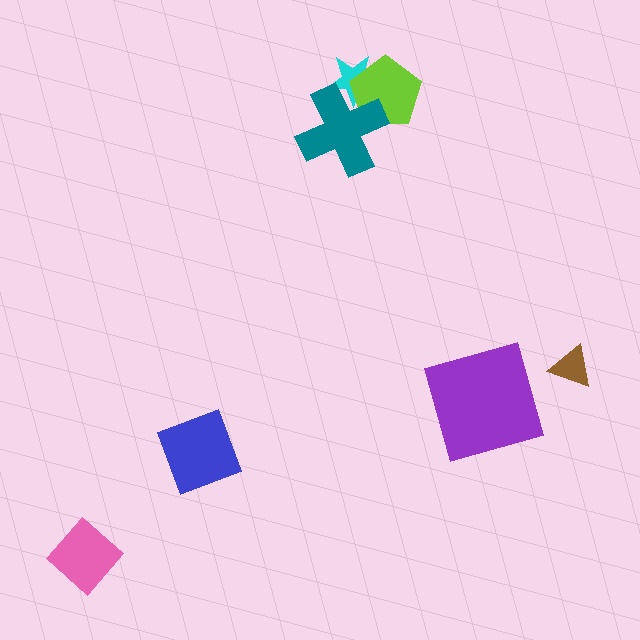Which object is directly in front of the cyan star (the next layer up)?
The lime pentagon is directly in front of the cyan star.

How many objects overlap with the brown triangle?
0 objects overlap with the brown triangle.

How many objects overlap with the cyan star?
2 objects overlap with the cyan star.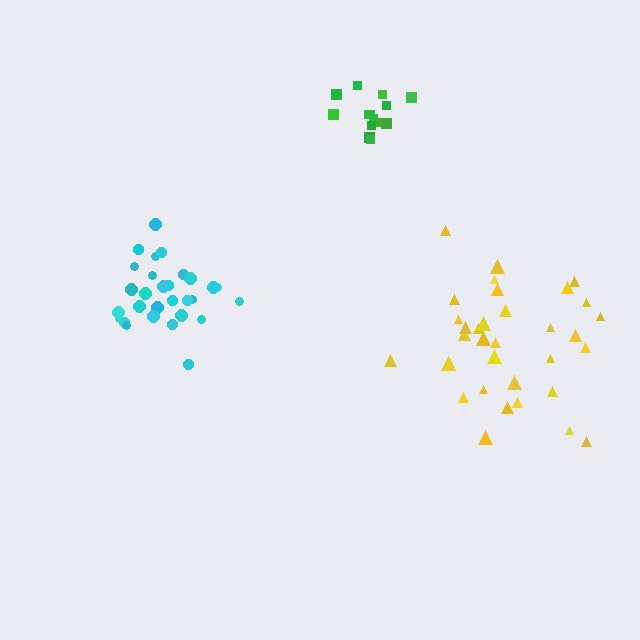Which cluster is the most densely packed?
Green.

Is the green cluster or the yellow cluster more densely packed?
Green.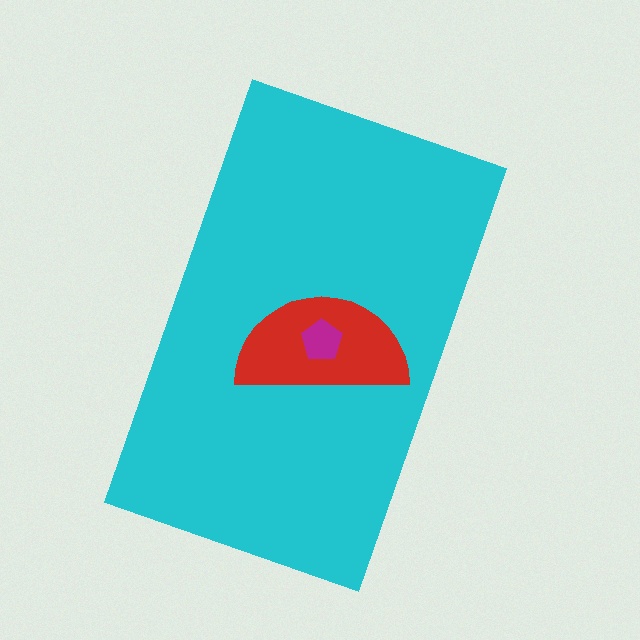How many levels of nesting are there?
3.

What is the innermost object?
The magenta pentagon.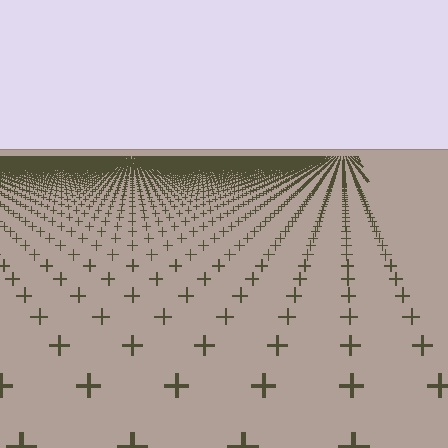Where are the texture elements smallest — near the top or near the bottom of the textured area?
Near the top.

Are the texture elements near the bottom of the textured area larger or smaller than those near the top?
Larger. Near the bottom, elements are closer to the viewer and appear at a bigger on-screen size.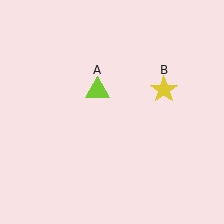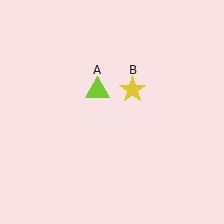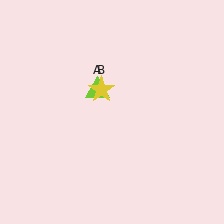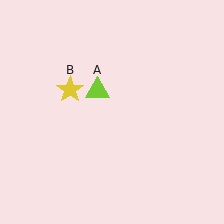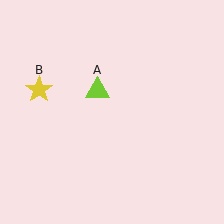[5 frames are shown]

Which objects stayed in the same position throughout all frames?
Lime triangle (object A) remained stationary.